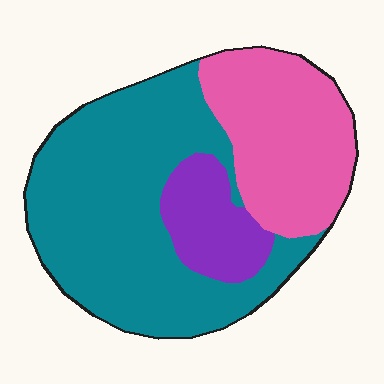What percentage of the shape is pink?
Pink covers 30% of the shape.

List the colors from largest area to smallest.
From largest to smallest: teal, pink, purple.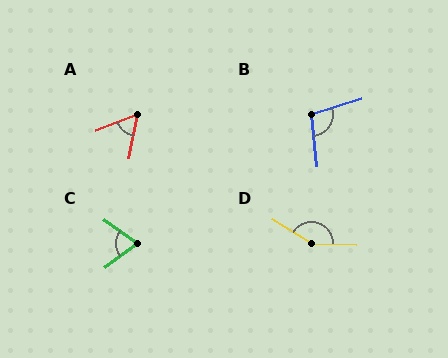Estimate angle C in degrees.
Approximately 72 degrees.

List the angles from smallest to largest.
A (58°), C (72°), B (102°), D (150°).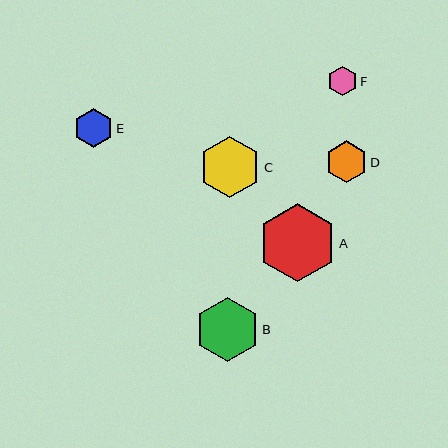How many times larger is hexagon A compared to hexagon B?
Hexagon A is approximately 1.2 times the size of hexagon B.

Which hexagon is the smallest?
Hexagon F is the smallest with a size of approximately 30 pixels.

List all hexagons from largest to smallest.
From largest to smallest: A, B, C, D, E, F.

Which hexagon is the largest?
Hexagon A is the largest with a size of approximately 78 pixels.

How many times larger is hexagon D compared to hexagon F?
Hexagon D is approximately 1.4 times the size of hexagon F.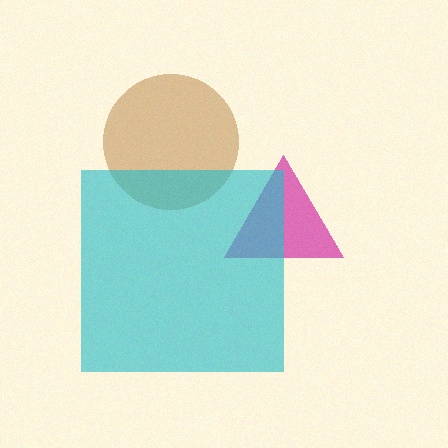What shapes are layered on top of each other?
The layered shapes are: a magenta triangle, a brown circle, a cyan square.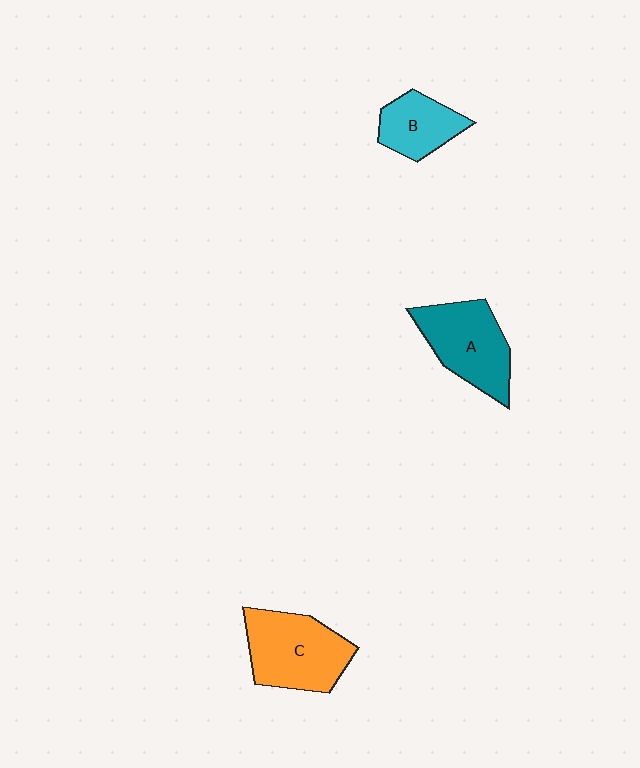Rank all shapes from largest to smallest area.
From largest to smallest: C (orange), A (teal), B (cyan).